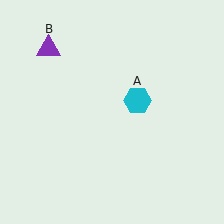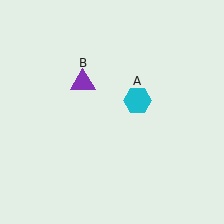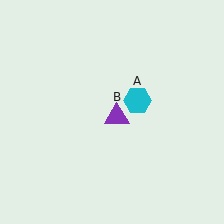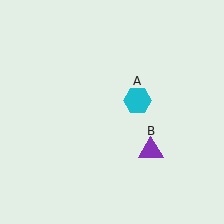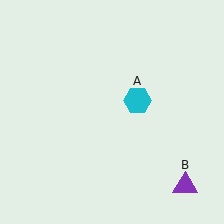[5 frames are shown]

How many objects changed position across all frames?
1 object changed position: purple triangle (object B).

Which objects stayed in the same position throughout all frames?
Cyan hexagon (object A) remained stationary.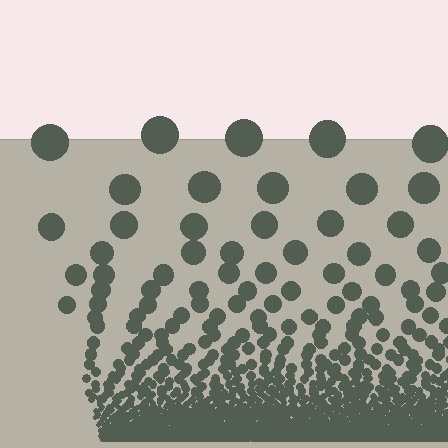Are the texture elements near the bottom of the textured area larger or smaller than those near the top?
Smaller. The gradient is inverted — elements near the bottom are smaller and denser.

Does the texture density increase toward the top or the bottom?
Density increases toward the bottom.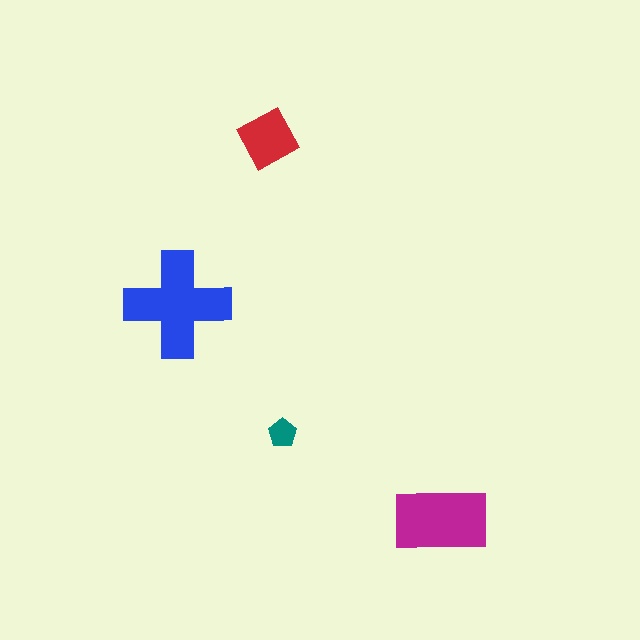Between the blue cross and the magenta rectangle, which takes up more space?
The blue cross.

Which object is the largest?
The blue cross.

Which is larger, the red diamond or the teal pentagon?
The red diamond.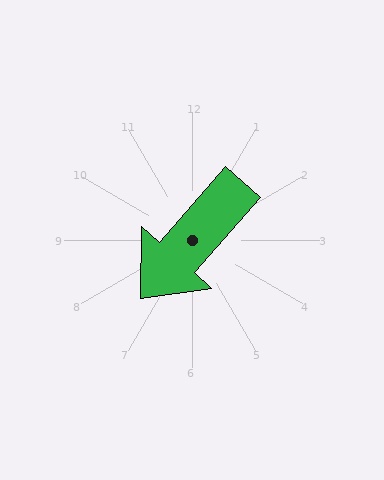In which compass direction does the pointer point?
Southwest.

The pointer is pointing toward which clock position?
Roughly 7 o'clock.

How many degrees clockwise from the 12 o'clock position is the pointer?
Approximately 221 degrees.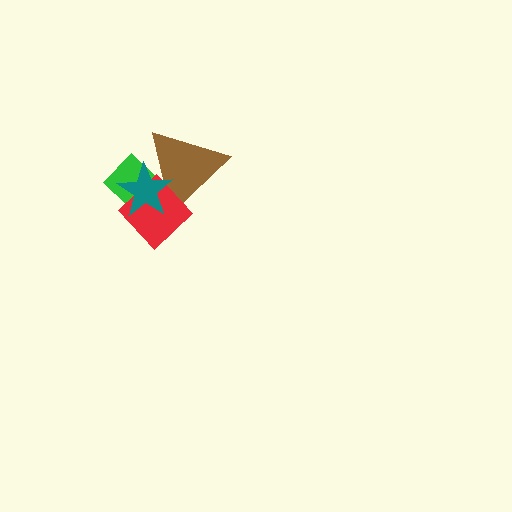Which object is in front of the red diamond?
The teal star is in front of the red diamond.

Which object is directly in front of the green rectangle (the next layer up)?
The brown triangle is directly in front of the green rectangle.